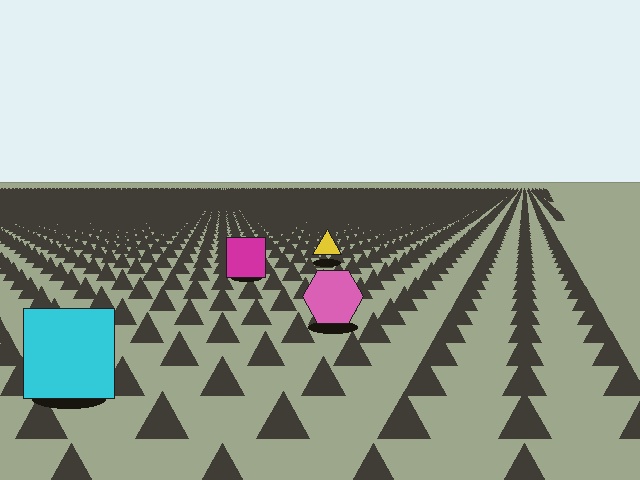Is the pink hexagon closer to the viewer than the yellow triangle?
Yes. The pink hexagon is closer — you can tell from the texture gradient: the ground texture is coarser near it.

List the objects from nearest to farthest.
From nearest to farthest: the cyan square, the pink hexagon, the magenta square, the yellow triangle.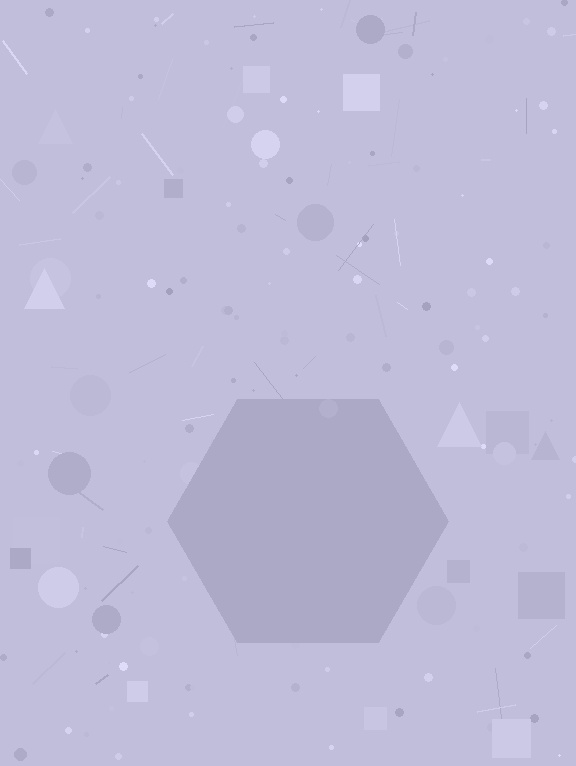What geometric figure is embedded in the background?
A hexagon is embedded in the background.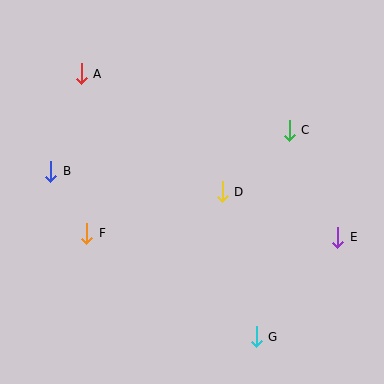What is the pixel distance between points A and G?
The distance between A and G is 316 pixels.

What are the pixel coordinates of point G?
Point G is at (256, 337).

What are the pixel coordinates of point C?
Point C is at (289, 130).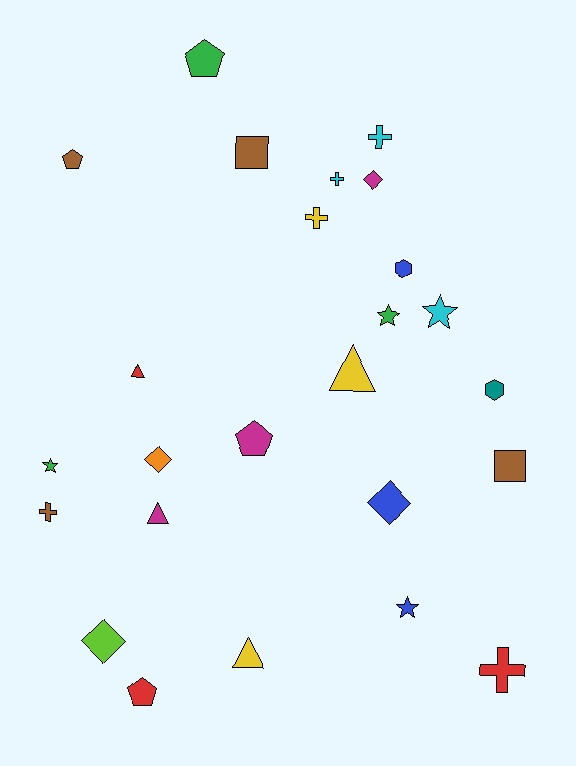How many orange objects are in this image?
There is 1 orange object.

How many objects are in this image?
There are 25 objects.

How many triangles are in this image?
There are 4 triangles.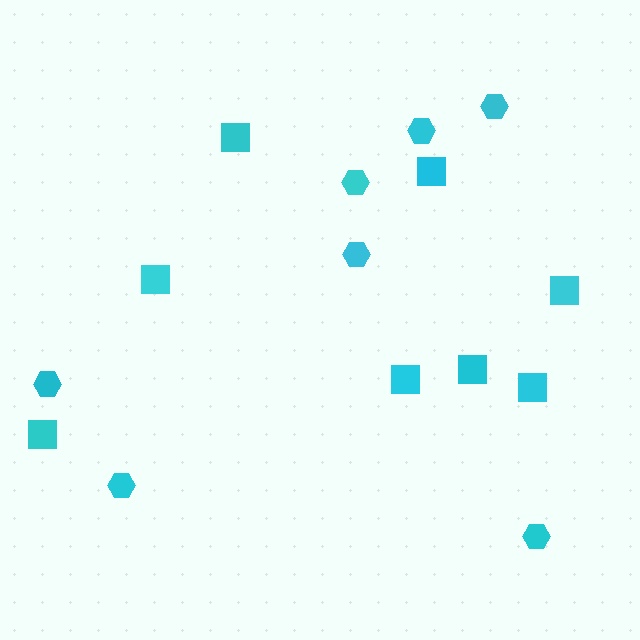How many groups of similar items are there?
There are 2 groups: one group of squares (8) and one group of hexagons (7).